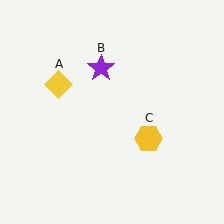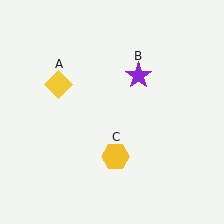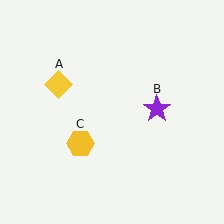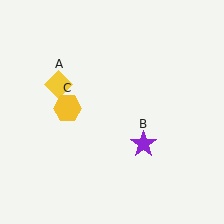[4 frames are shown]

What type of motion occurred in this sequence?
The purple star (object B), yellow hexagon (object C) rotated clockwise around the center of the scene.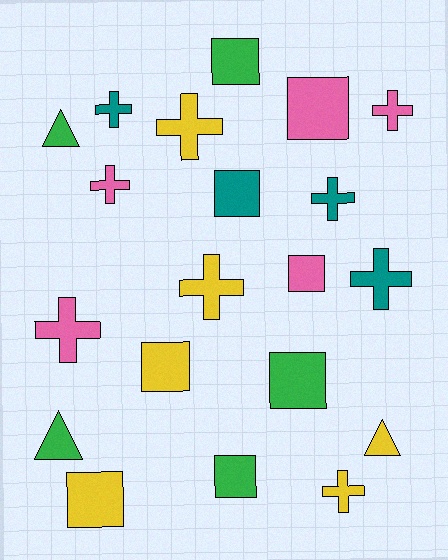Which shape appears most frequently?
Cross, with 9 objects.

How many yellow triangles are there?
There is 1 yellow triangle.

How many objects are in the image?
There are 20 objects.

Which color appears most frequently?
Yellow, with 6 objects.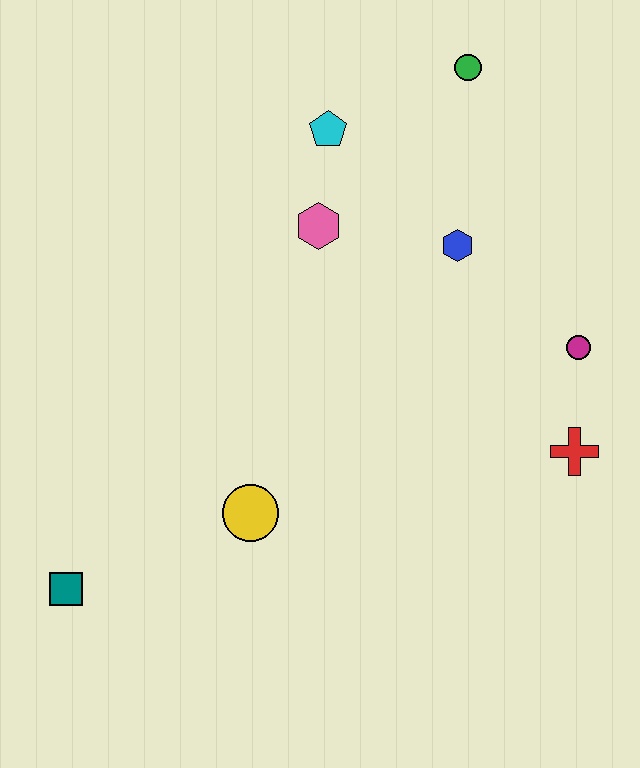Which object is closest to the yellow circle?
The teal square is closest to the yellow circle.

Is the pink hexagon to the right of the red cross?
No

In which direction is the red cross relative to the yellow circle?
The red cross is to the right of the yellow circle.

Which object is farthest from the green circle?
The teal square is farthest from the green circle.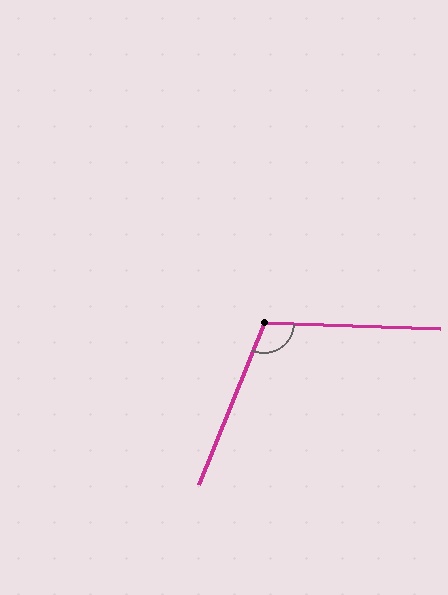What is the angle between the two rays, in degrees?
Approximately 110 degrees.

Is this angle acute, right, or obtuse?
It is obtuse.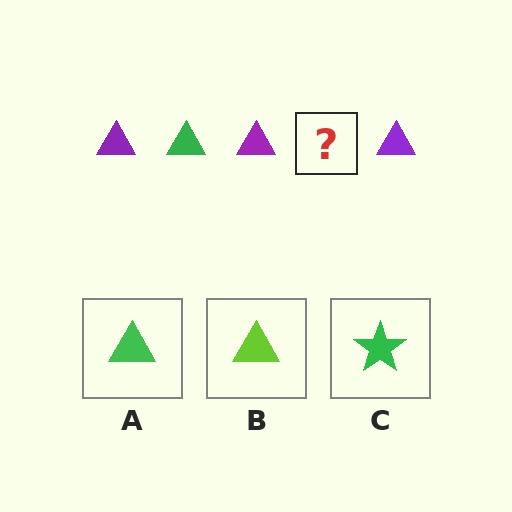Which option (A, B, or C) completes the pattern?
A.